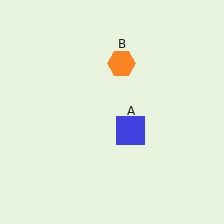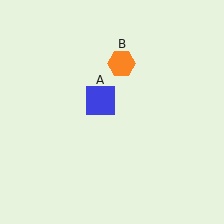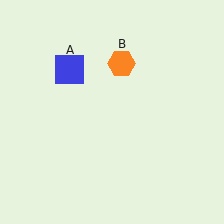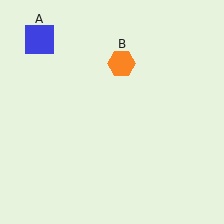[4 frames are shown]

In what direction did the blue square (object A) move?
The blue square (object A) moved up and to the left.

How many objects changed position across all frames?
1 object changed position: blue square (object A).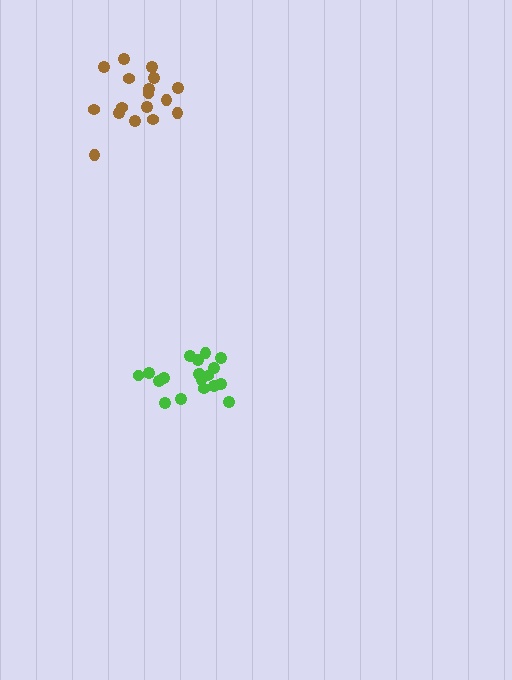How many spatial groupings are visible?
There are 2 spatial groupings.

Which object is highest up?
The brown cluster is topmost.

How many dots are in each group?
Group 1: 17 dots, Group 2: 19 dots (36 total).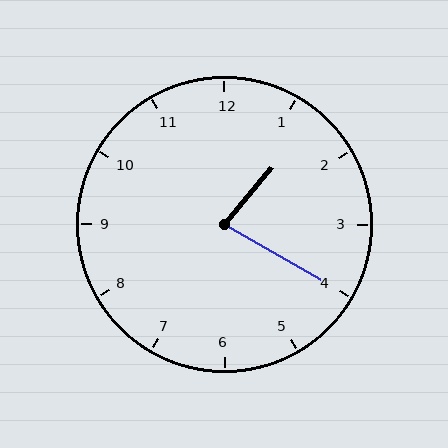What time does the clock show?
1:20.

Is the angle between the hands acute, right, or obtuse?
It is acute.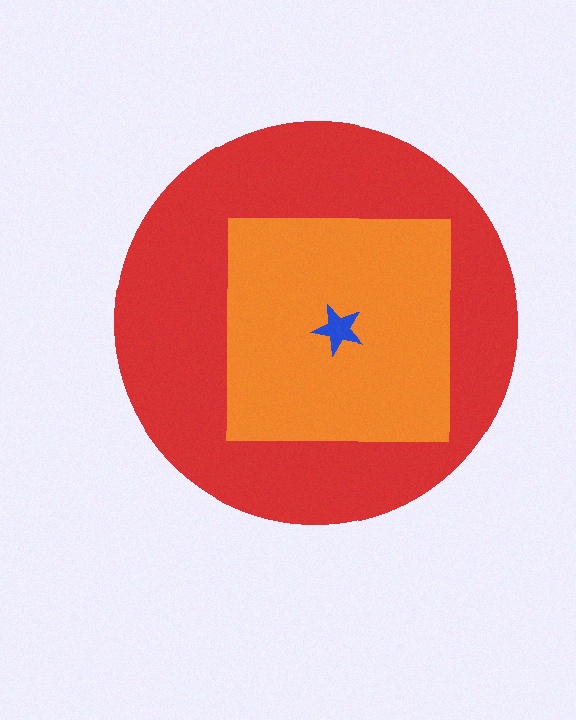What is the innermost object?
The blue star.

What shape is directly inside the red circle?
The orange square.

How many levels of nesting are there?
3.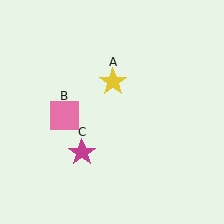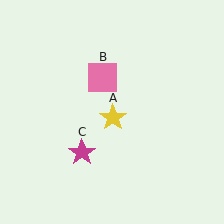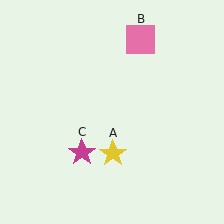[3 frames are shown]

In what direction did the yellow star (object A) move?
The yellow star (object A) moved down.